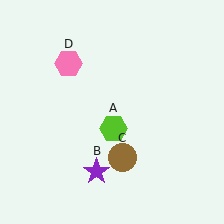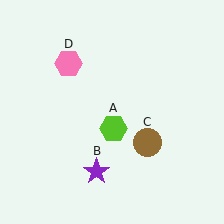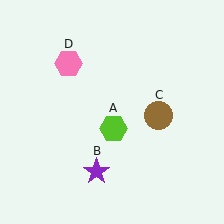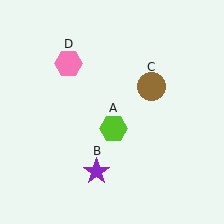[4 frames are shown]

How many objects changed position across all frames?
1 object changed position: brown circle (object C).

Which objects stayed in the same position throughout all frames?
Lime hexagon (object A) and purple star (object B) and pink hexagon (object D) remained stationary.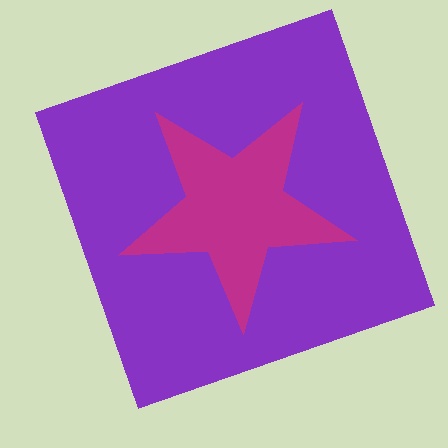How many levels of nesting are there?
2.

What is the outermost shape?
The purple square.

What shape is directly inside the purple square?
The magenta star.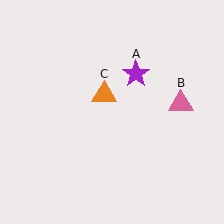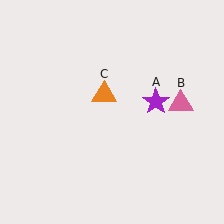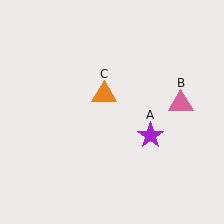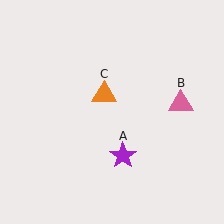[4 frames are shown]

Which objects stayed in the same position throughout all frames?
Pink triangle (object B) and orange triangle (object C) remained stationary.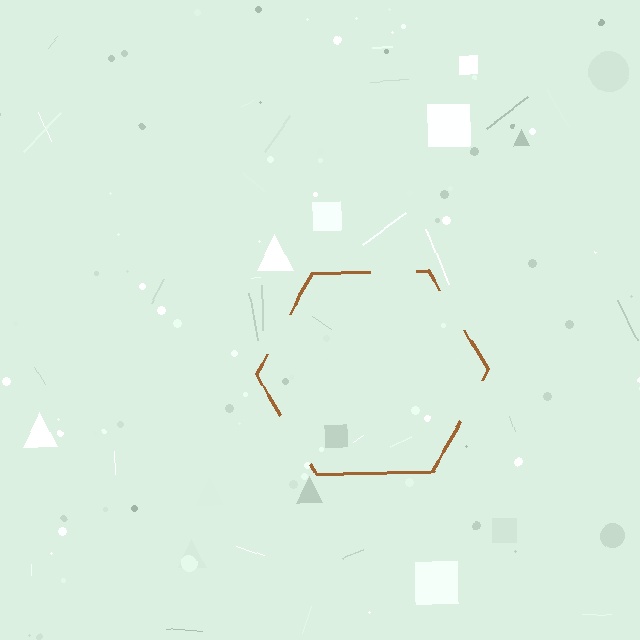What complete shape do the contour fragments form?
The contour fragments form a hexagon.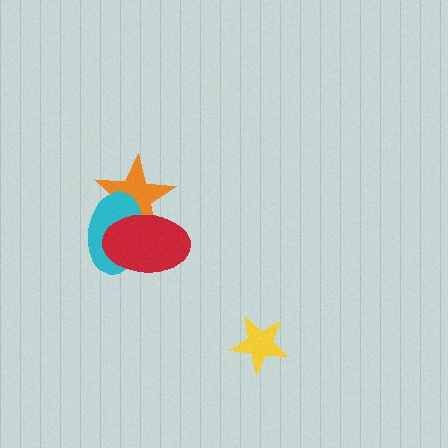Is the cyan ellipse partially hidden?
Yes, it is partially covered by another shape.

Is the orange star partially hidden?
Yes, it is partially covered by another shape.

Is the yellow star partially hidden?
No, no other shape covers it.